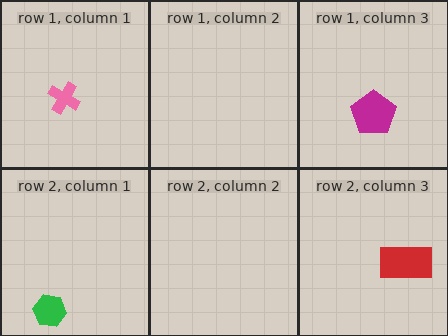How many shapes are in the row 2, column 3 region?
1.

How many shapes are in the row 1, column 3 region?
1.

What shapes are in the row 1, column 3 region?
The magenta pentagon.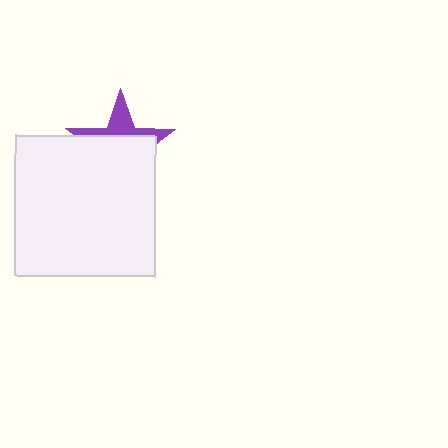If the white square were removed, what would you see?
You would see the complete purple star.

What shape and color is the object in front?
The object in front is a white square.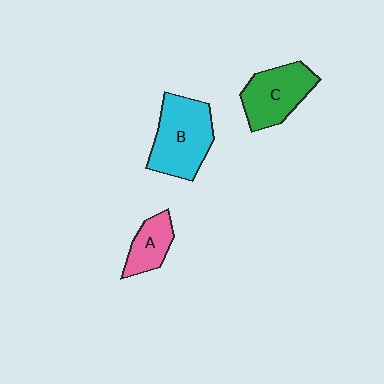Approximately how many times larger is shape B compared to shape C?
Approximately 1.2 times.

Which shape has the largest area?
Shape B (cyan).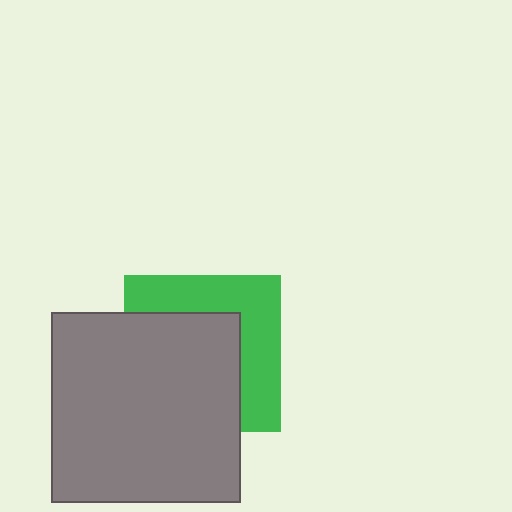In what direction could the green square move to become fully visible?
The green square could move toward the upper-right. That would shift it out from behind the gray square entirely.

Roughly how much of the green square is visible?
A small part of it is visible (roughly 43%).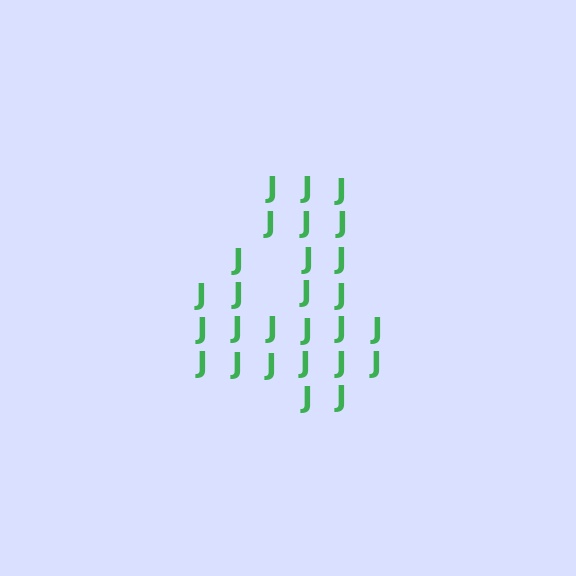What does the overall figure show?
The overall figure shows the digit 4.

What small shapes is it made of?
It is made of small letter J's.